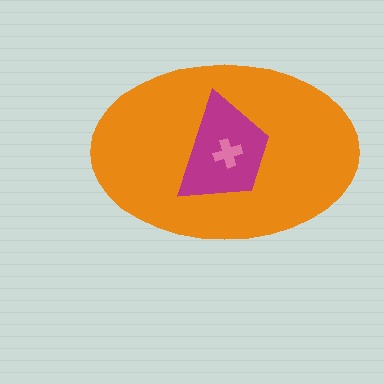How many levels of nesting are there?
3.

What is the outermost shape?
The orange ellipse.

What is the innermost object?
The pink cross.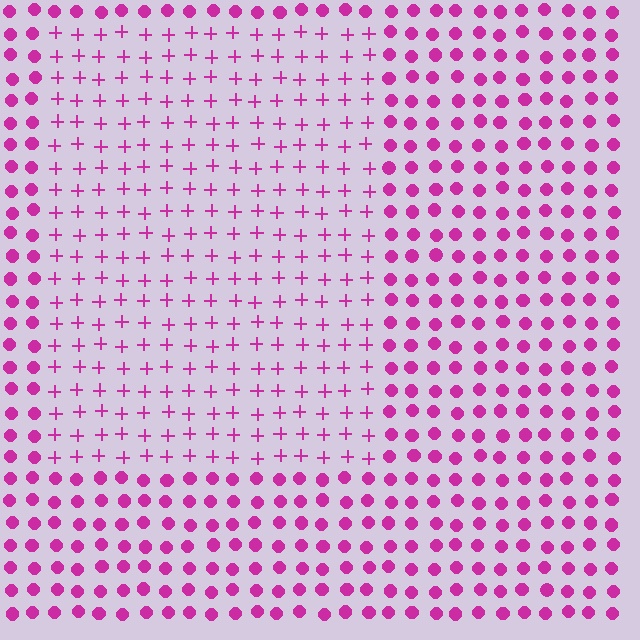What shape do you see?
I see a rectangle.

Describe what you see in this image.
The image is filled with small magenta elements arranged in a uniform grid. A rectangle-shaped region contains plus signs, while the surrounding area contains circles. The boundary is defined purely by the change in element shape.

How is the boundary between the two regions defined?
The boundary is defined by a change in element shape: plus signs inside vs. circles outside. All elements share the same color and spacing.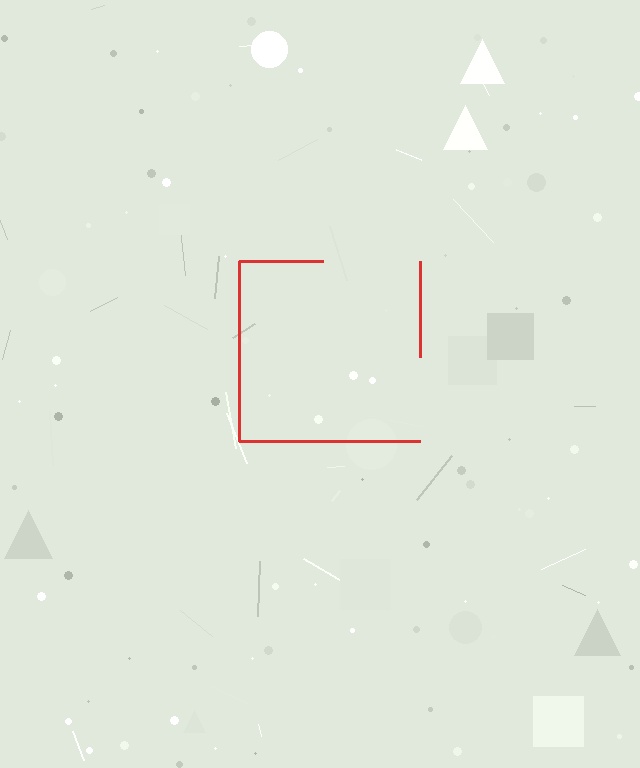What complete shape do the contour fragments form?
The contour fragments form a square.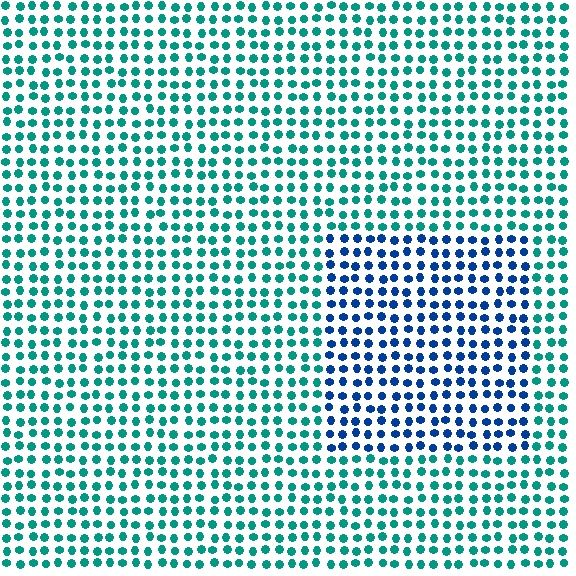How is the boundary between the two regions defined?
The boundary is defined purely by a slight shift in hue (about 45 degrees). Spacing, size, and orientation are identical on both sides.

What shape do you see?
I see a rectangle.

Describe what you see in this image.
The image is filled with small teal elements in a uniform arrangement. A rectangle-shaped region is visible where the elements are tinted to a slightly different hue, forming a subtle color boundary.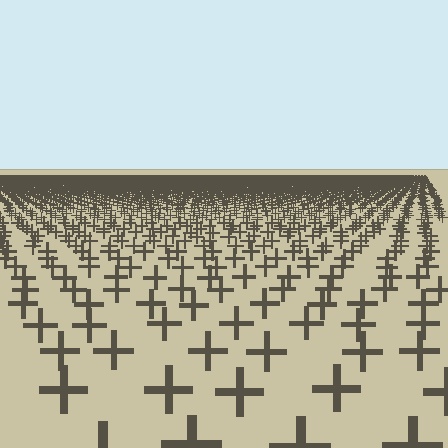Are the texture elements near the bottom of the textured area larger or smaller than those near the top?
Larger. Near the bottom, elements are closer to the viewer and appear at a bigger on-screen size.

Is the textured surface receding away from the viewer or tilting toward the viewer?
The surface is receding away from the viewer. Texture elements get smaller and denser toward the top.